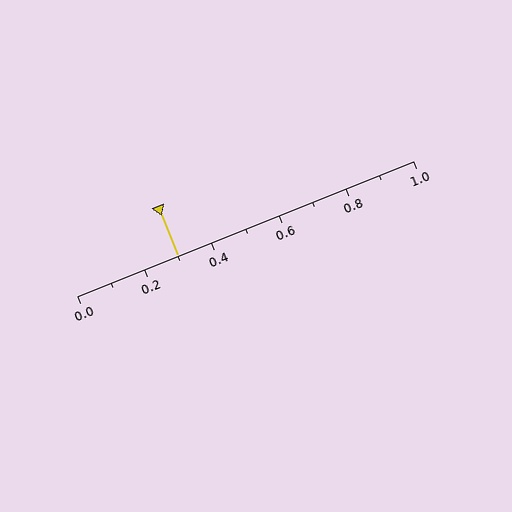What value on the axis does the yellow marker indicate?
The marker indicates approximately 0.3.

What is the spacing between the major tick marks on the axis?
The major ticks are spaced 0.2 apart.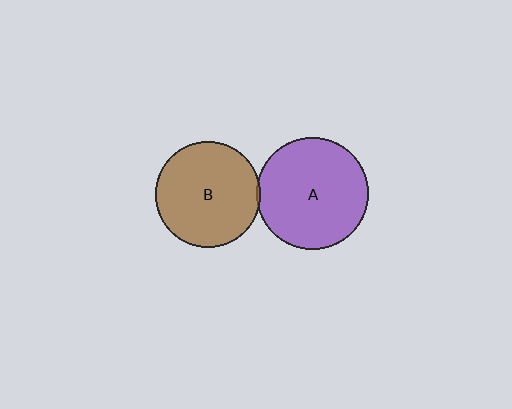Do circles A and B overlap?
Yes.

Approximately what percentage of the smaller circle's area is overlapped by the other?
Approximately 5%.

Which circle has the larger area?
Circle A (purple).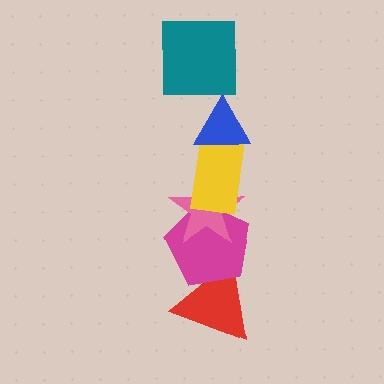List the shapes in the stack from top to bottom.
From top to bottom: the teal square, the blue triangle, the yellow rectangle, the pink star, the magenta pentagon, the red triangle.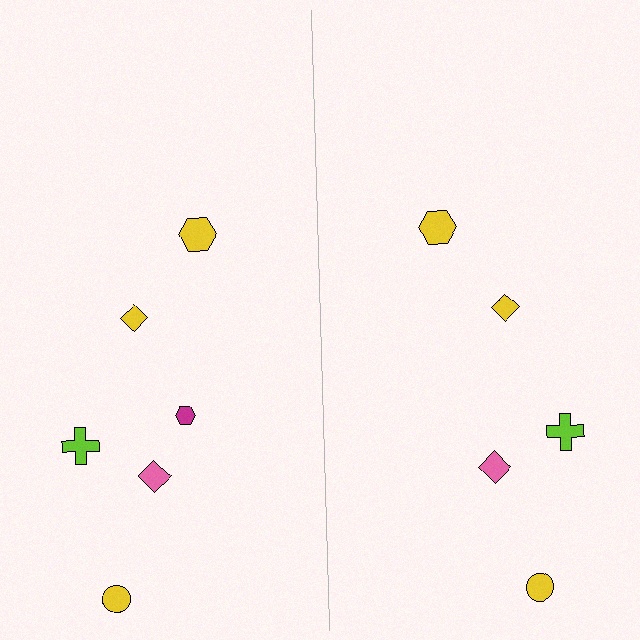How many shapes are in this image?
There are 11 shapes in this image.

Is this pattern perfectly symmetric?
No, the pattern is not perfectly symmetric. A magenta hexagon is missing from the right side.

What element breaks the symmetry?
A magenta hexagon is missing from the right side.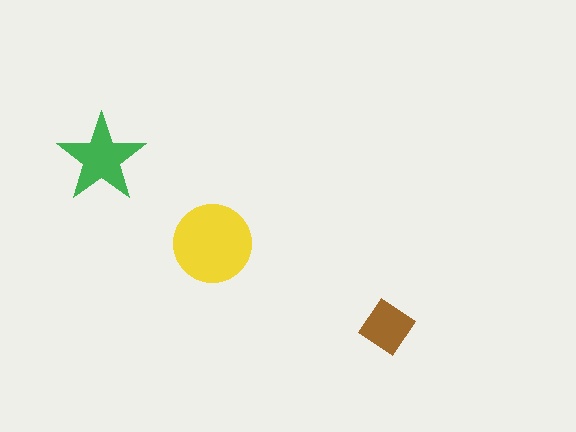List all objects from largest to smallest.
The yellow circle, the green star, the brown diamond.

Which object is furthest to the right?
The brown diamond is rightmost.